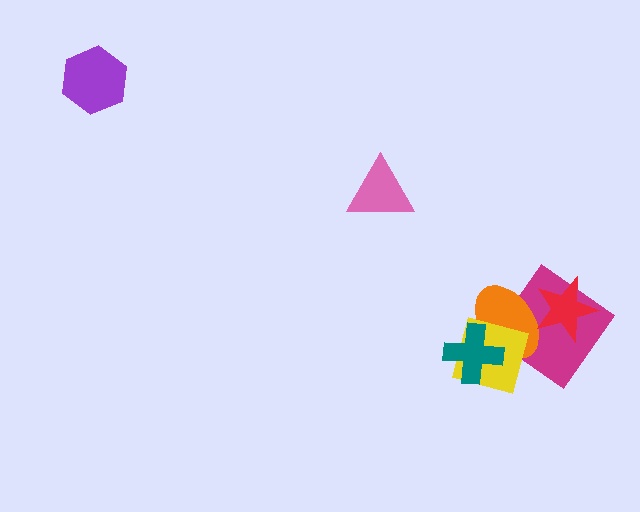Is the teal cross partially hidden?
No, no other shape covers it.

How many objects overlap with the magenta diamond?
3 objects overlap with the magenta diamond.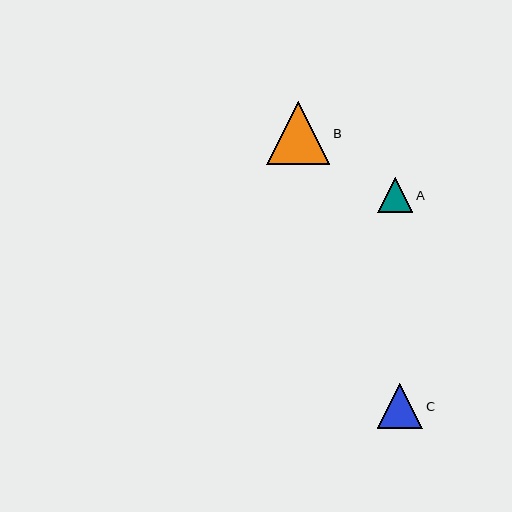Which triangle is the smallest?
Triangle A is the smallest with a size of approximately 35 pixels.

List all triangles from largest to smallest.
From largest to smallest: B, C, A.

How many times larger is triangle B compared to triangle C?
Triangle B is approximately 1.4 times the size of triangle C.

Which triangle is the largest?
Triangle B is the largest with a size of approximately 63 pixels.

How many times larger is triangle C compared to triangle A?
Triangle C is approximately 1.3 times the size of triangle A.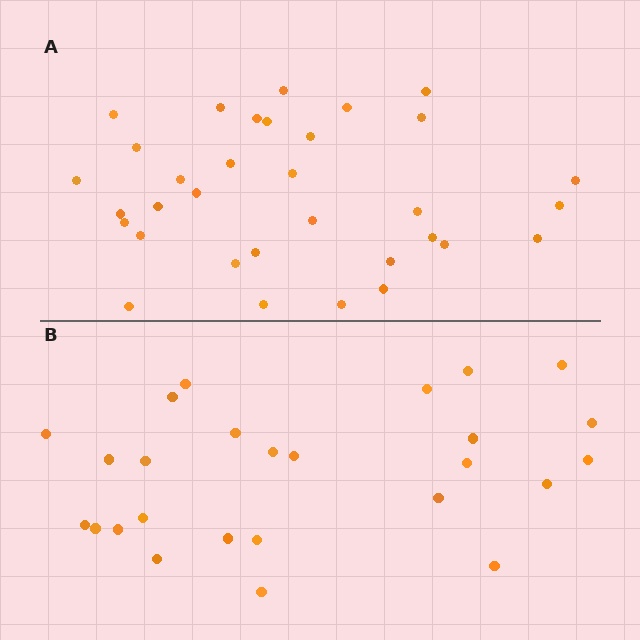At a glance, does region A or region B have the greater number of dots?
Region A (the top region) has more dots.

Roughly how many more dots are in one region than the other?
Region A has roughly 8 or so more dots than region B.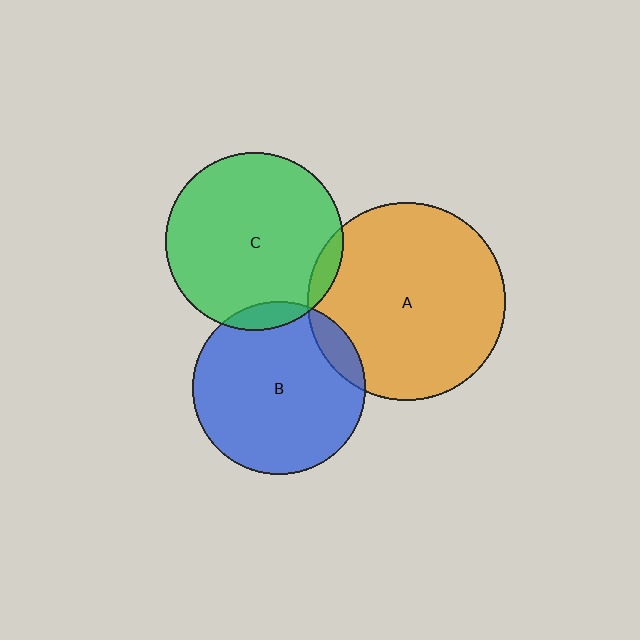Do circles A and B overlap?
Yes.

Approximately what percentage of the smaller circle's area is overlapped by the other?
Approximately 10%.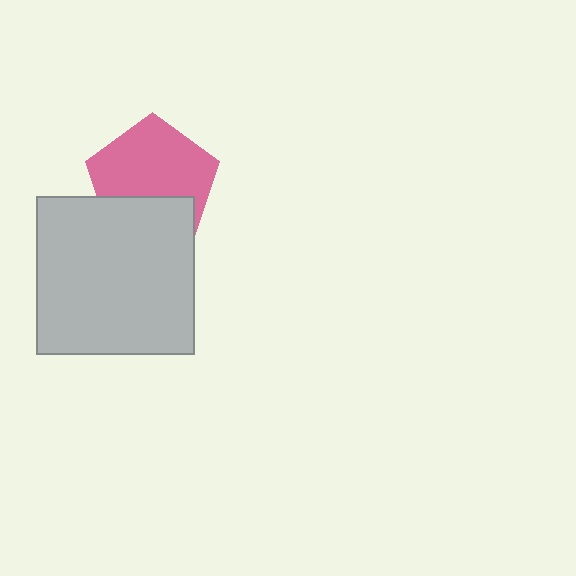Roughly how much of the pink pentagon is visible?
Most of it is visible (roughly 66%).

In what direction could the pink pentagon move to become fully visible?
The pink pentagon could move up. That would shift it out from behind the light gray square entirely.